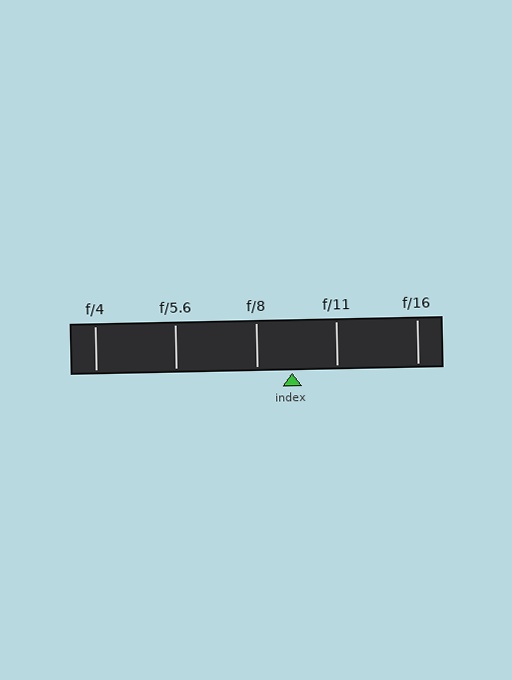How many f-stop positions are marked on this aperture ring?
There are 5 f-stop positions marked.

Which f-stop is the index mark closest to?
The index mark is closest to f/8.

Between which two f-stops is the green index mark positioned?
The index mark is between f/8 and f/11.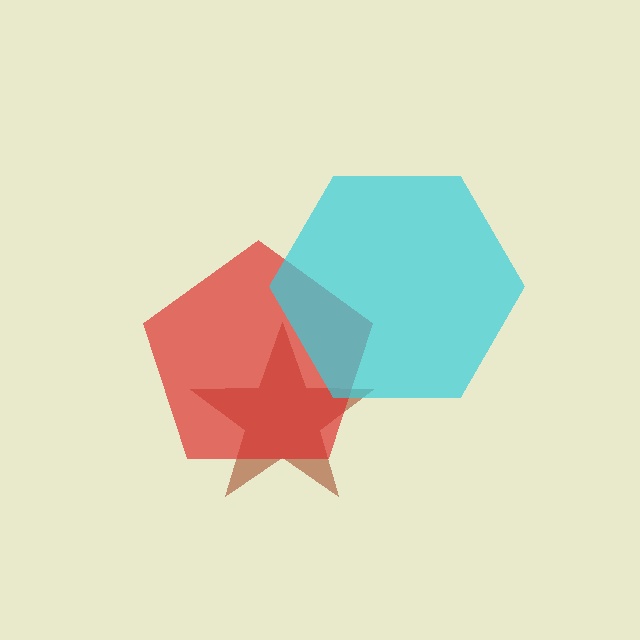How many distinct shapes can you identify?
There are 3 distinct shapes: a brown star, a red pentagon, a cyan hexagon.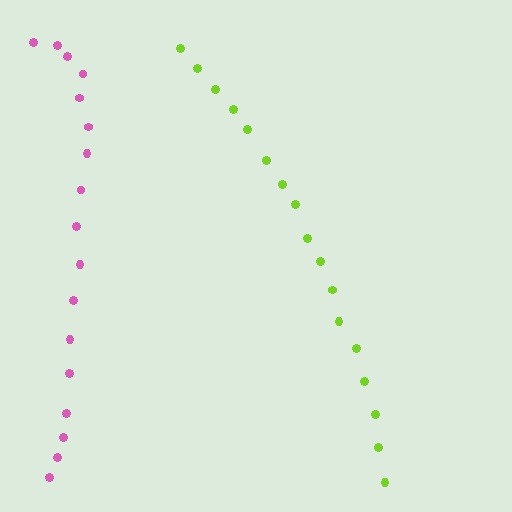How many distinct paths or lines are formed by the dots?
There are 2 distinct paths.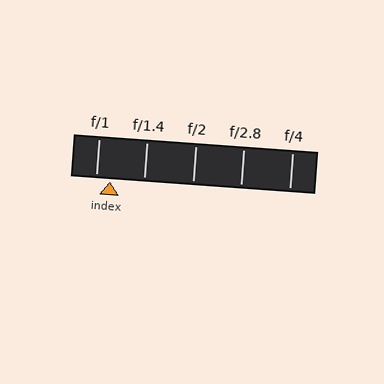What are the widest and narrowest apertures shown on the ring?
The widest aperture shown is f/1 and the narrowest is f/4.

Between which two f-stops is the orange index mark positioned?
The index mark is between f/1 and f/1.4.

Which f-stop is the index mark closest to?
The index mark is closest to f/1.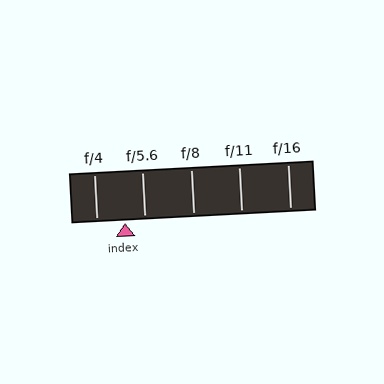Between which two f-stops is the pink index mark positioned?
The index mark is between f/4 and f/5.6.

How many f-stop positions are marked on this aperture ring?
There are 5 f-stop positions marked.